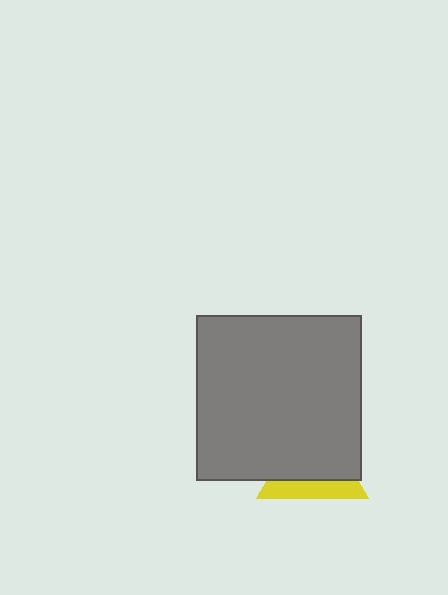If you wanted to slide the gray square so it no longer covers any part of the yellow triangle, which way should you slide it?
Slide it up — that is the most direct way to separate the two shapes.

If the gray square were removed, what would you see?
You would see the complete yellow triangle.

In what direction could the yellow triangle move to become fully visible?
The yellow triangle could move down. That would shift it out from behind the gray square entirely.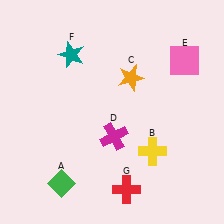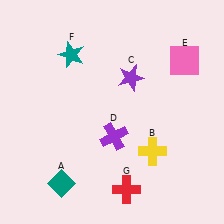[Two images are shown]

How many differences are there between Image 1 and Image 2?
There are 3 differences between the two images.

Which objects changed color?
A changed from green to teal. C changed from orange to purple. D changed from magenta to purple.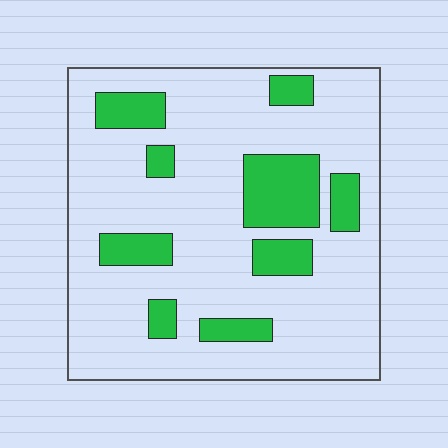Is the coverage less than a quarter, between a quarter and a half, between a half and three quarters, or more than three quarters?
Less than a quarter.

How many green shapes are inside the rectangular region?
9.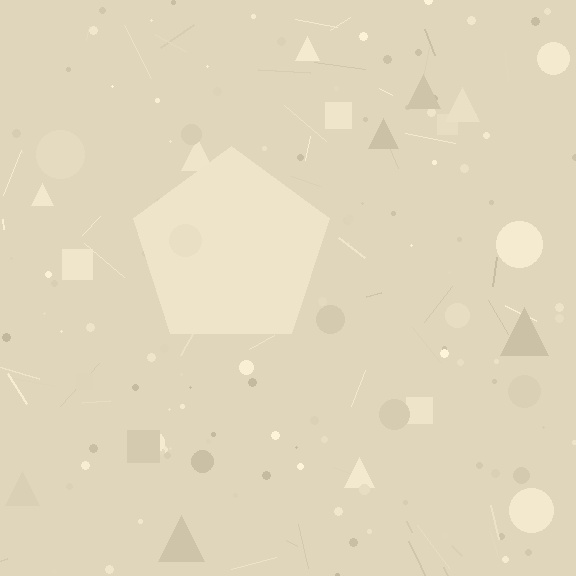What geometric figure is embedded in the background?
A pentagon is embedded in the background.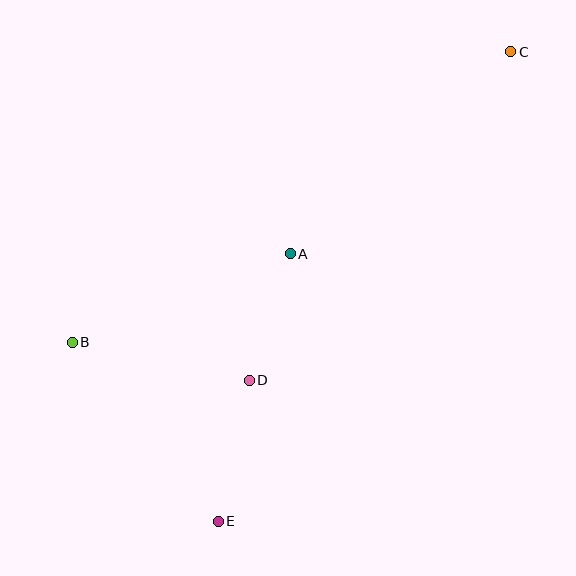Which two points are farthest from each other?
Points C and E are farthest from each other.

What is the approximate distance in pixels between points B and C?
The distance between B and C is approximately 526 pixels.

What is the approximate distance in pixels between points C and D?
The distance between C and D is approximately 420 pixels.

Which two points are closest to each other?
Points A and D are closest to each other.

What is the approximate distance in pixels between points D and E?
The distance between D and E is approximately 144 pixels.